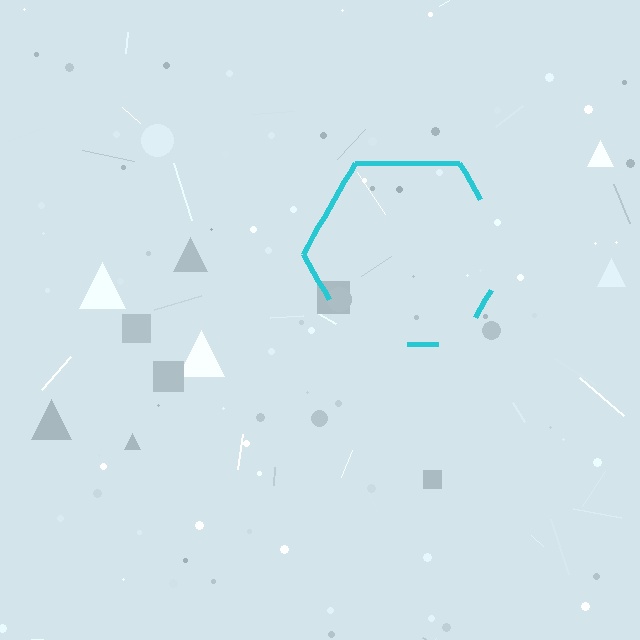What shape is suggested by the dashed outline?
The dashed outline suggests a hexagon.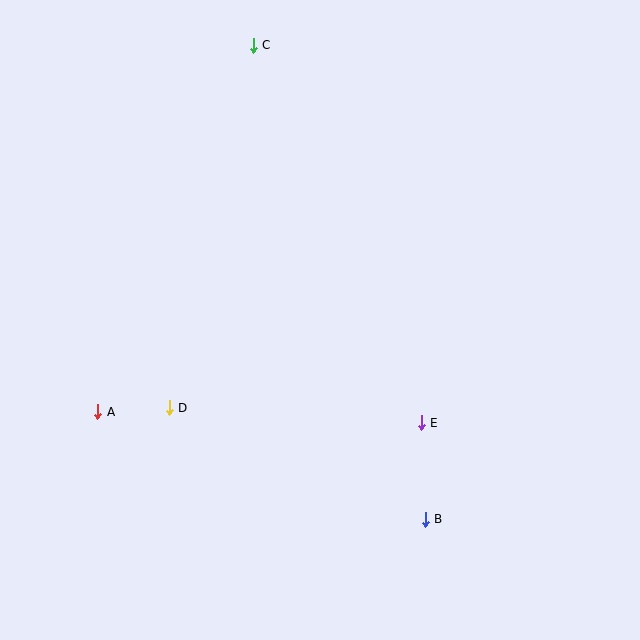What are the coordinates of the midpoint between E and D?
The midpoint between E and D is at (295, 415).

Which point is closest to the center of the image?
Point E at (421, 423) is closest to the center.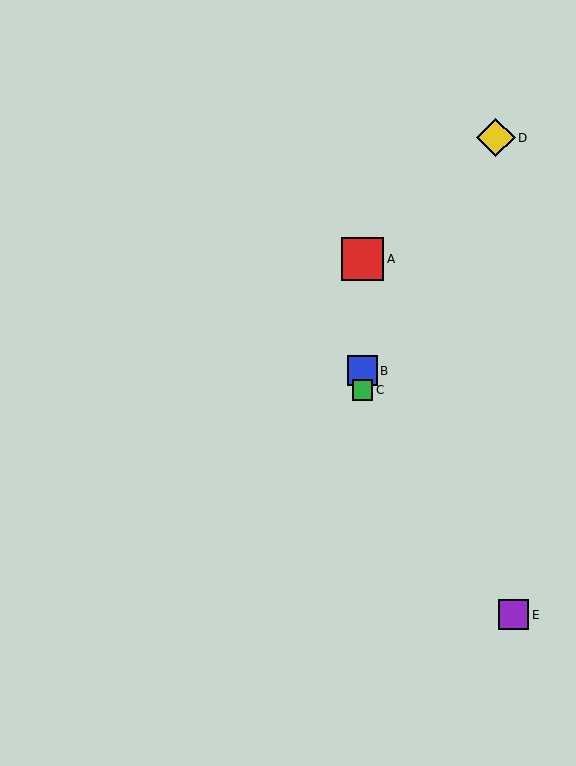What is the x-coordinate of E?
Object E is at x≈514.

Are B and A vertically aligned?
Yes, both are at x≈362.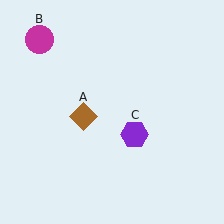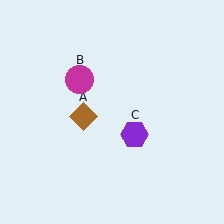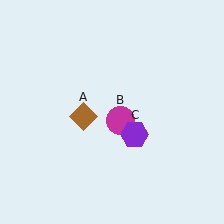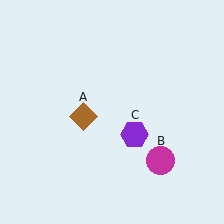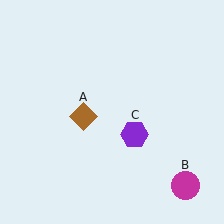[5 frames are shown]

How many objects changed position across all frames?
1 object changed position: magenta circle (object B).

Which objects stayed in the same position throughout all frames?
Brown diamond (object A) and purple hexagon (object C) remained stationary.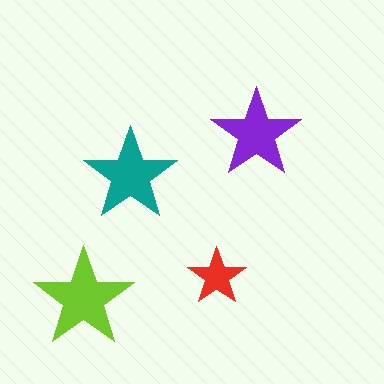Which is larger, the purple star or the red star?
The purple one.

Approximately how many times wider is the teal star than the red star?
About 1.5 times wider.